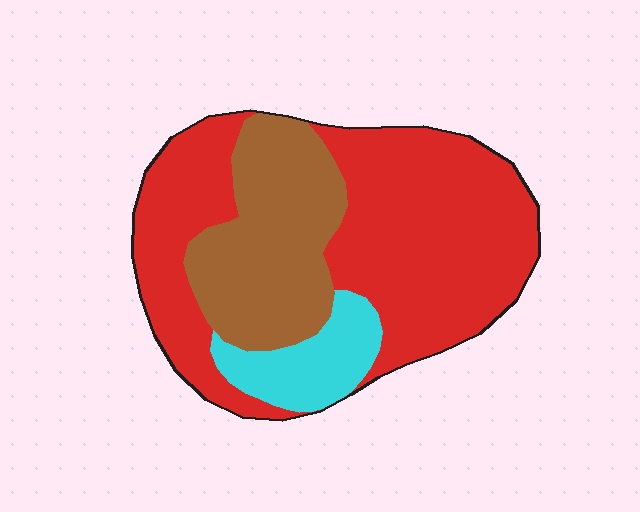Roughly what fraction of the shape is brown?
Brown takes up about one quarter (1/4) of the shape.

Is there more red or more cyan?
Red.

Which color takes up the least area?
Cyan, at roughly 10%.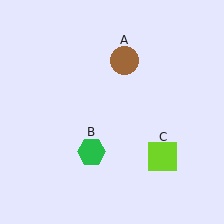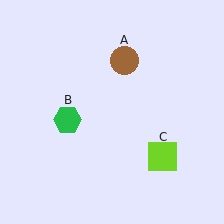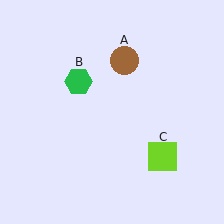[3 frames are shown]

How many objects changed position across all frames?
1 object changed position: green hexagon (object B).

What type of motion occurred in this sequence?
The green hexagon (object B) rotated clockwise around the center of the scene.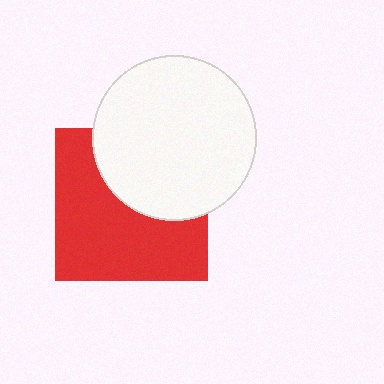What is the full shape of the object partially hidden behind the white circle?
The partially hidden object is a red square.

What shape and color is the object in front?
The object in front is a white circle.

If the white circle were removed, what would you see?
You would see the complete red square.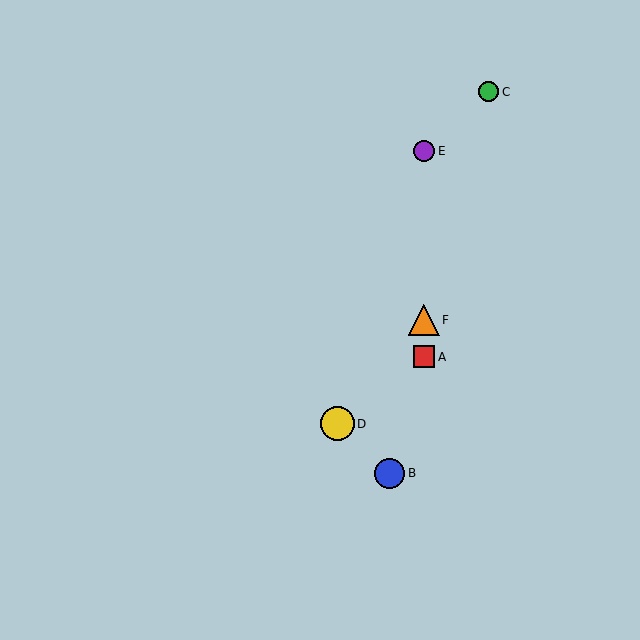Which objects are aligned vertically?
Objects A, E, F are aligned vertically.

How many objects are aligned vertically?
3 objects (A, E, F) are aligned vertically.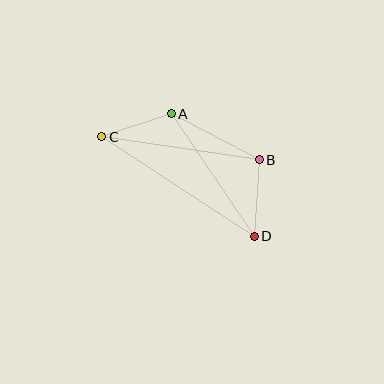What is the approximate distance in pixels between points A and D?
The distance between A and D is approximately 148 pixels.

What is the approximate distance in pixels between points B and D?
The distance between B and D is approximately 77 pixels.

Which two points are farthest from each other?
Points C and D are farthest from each other.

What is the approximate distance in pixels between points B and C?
The distance between B and C is approximately 159 pixels.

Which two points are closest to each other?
Points A and C are closest to each other.